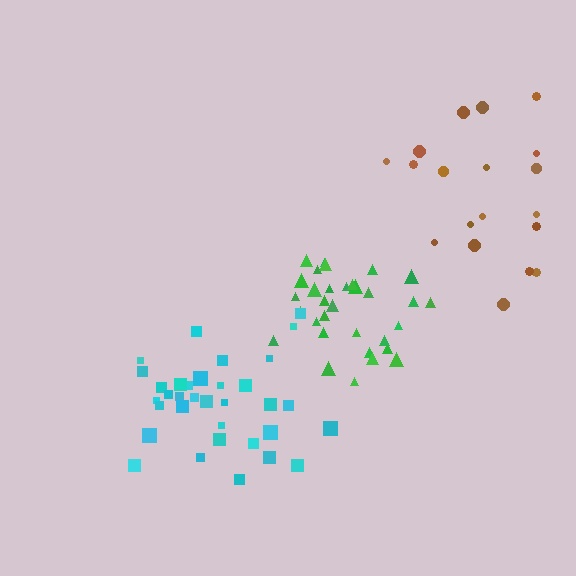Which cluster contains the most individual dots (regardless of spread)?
Cyan (34).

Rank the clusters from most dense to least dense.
green, cyan, brown.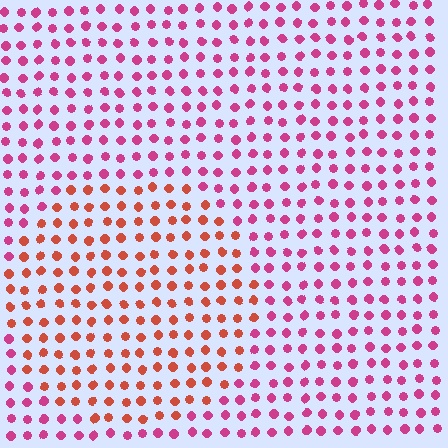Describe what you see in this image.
The image is filled with small magenta elements in a uniform arrangement. A circle-shaped region is visible where the elements are tinted to a slightly different hue, forming a subtle color boundary.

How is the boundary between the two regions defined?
The boundary is defined purely by a slight shift in hue (about 40 degrees). Spacing, size, and orientation are identical on both sides.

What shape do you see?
I see a circle.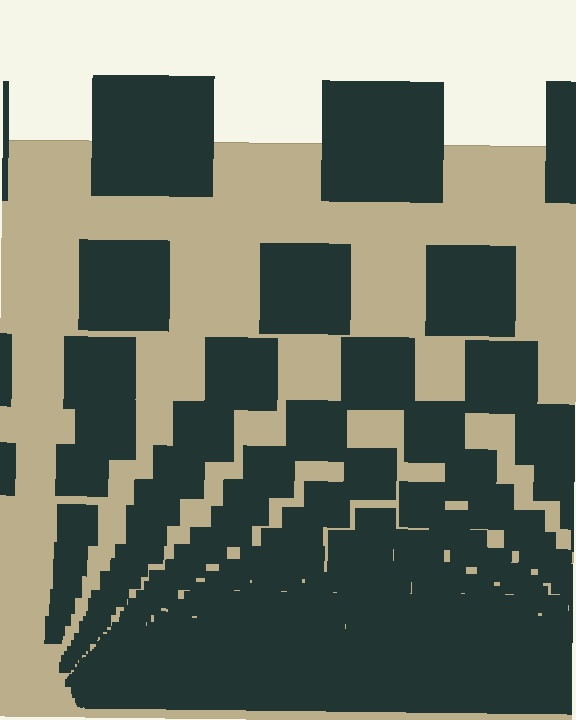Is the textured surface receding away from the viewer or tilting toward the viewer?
The surface appears to tilt toward the viewer. Texture elements get larger and sparser toward the top.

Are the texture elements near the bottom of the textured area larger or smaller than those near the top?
Smaller. The gradient is inverted — elements near the bottom are smaller and denser.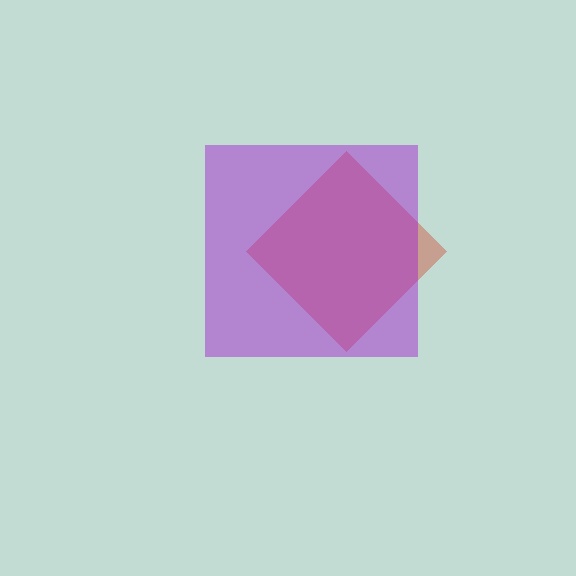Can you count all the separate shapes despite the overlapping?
Yes, there are 2 separate shapes.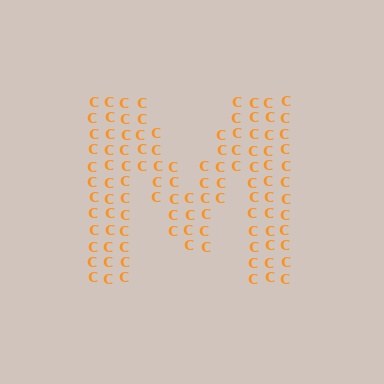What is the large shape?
The large shape is the letter M.